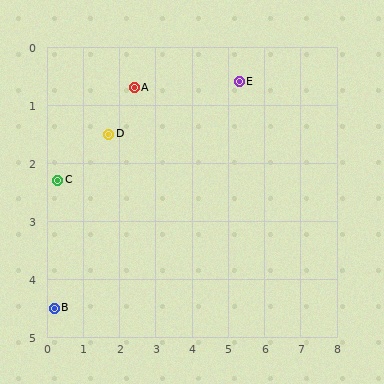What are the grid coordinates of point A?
Point A is at approximately (2.4, 0.7).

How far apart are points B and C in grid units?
Points B and C are about 2.2 grid units apart.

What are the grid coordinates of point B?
Point B is at approximately (0.2, 4.5).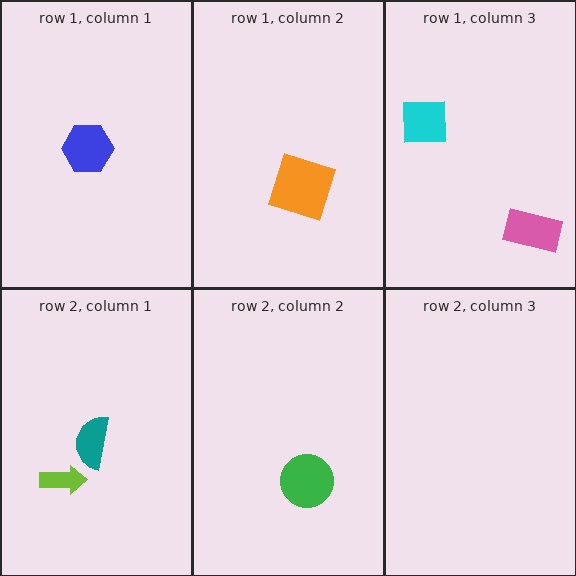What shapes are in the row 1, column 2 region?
The orange square.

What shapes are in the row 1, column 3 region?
The pink rectangle, the cyan square.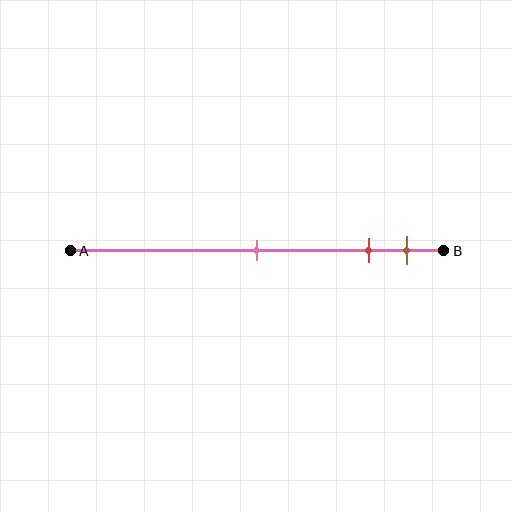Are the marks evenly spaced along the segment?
No, the marks are not evenly spaced.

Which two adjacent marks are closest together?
The red and brown marks are the closest adjacent pair.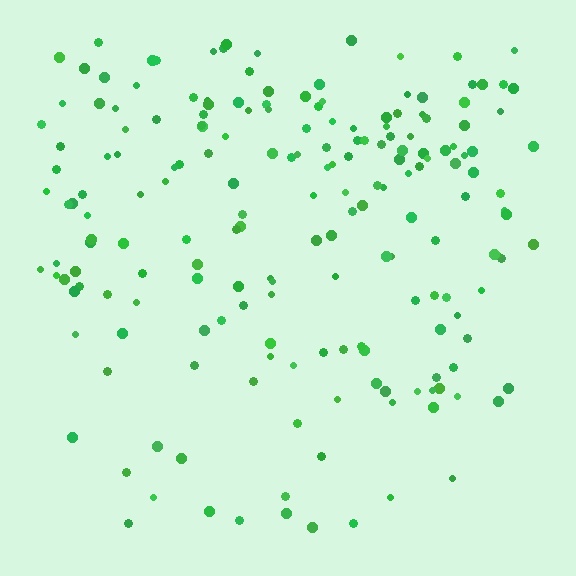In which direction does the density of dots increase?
From bottom to top, with the top side densest.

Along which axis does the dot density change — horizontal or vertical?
Vertical.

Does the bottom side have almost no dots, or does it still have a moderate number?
Still a moderate number, just noticeably fewer than the top.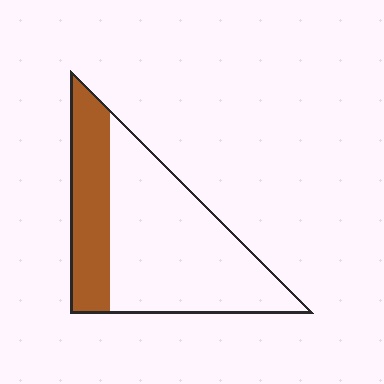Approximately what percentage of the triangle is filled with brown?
Approximately 30%.